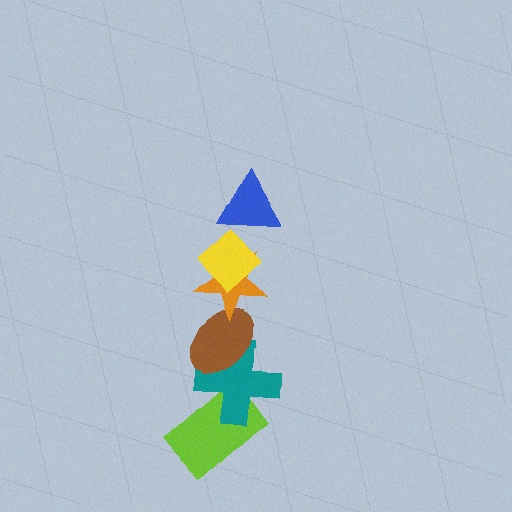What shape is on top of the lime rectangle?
The teal cross is on top of the lime rectangle.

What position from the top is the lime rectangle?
The lime rectangle is 6th from the top.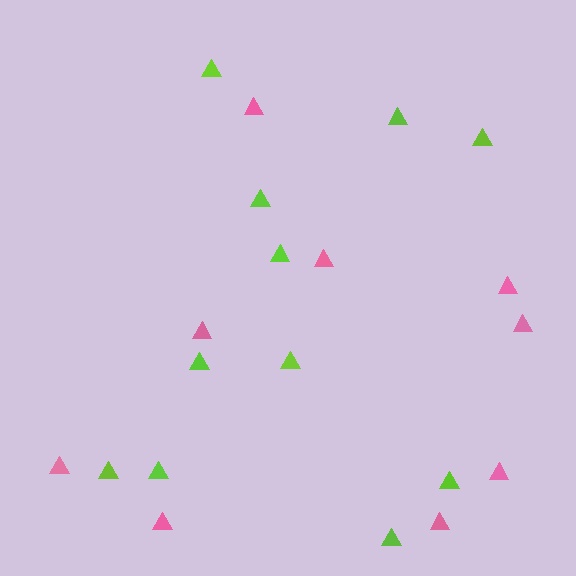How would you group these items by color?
There are 2 groups: one group of lime triangles (11) and one group of pink triangles (9).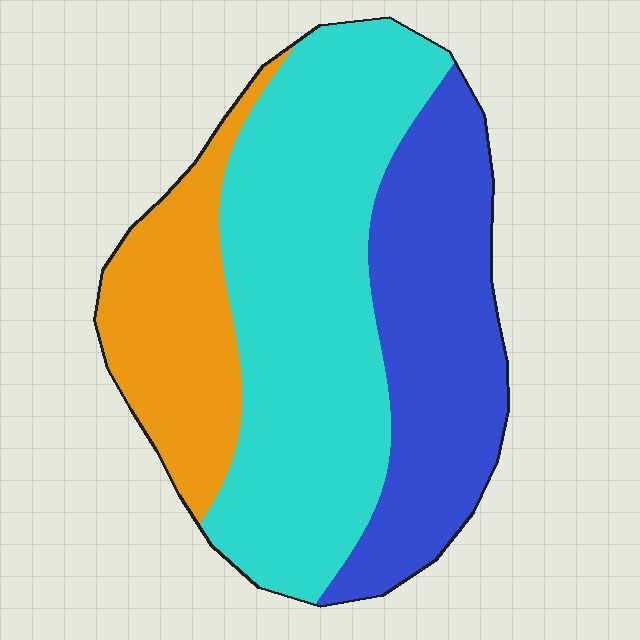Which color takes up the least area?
Orange, at roughly 20%.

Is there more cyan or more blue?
Cyan.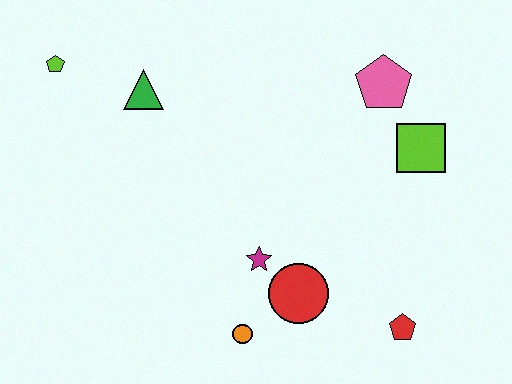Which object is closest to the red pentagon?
The red circle is closest to the red pentagon.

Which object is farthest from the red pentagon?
The lime pentagon is farthest from the red pentagon.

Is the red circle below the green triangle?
Yes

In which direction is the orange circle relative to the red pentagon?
The orange circle is to the left of the red pentagon.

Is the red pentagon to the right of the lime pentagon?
Yes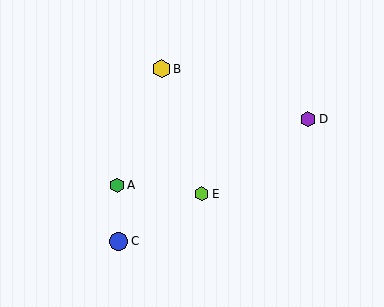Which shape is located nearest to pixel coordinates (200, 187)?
The lime hexagon (labeled E) at (202, 194) is nearest to that location.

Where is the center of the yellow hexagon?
The center of the yellow hexagon is at (161, 69).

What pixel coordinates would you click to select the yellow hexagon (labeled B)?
Click at (161, 69) to select the yellow hexagon B.